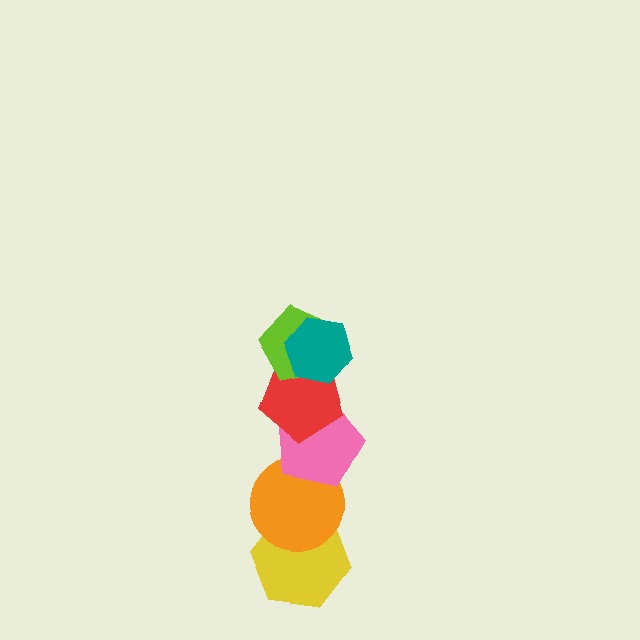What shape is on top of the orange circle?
The pink pentagon is on top of the orange circle.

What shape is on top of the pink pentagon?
The red pentagon is on top of the pink pentagon.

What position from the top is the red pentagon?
The red pentagon is 3rd from the top.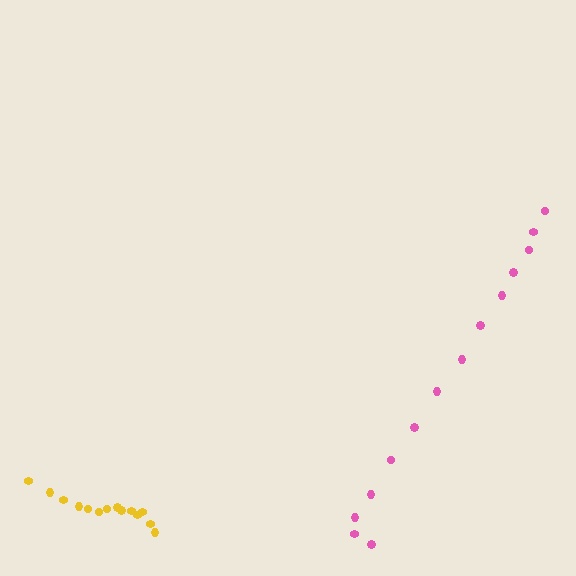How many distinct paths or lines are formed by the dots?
There are 2 distinct paths.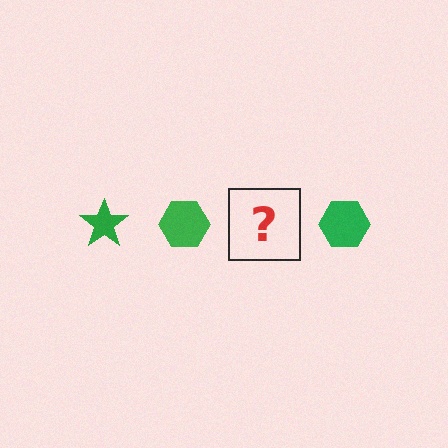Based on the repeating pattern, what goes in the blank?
The blank should be a green star.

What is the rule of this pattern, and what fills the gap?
The rule is that the pattern cycles through star, hexagon shapes in green. The gap should be filled with a green star.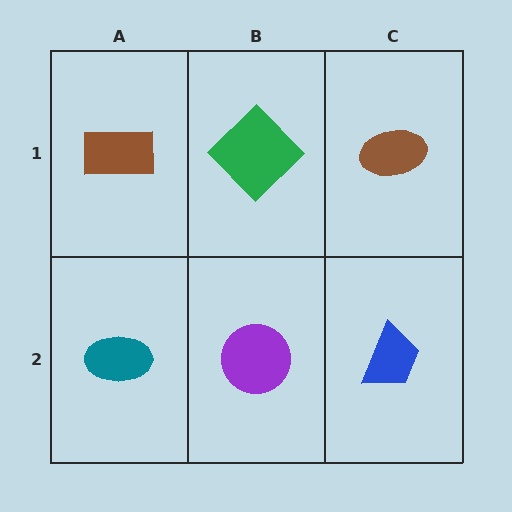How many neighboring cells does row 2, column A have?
2.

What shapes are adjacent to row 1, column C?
A blue trapezoid (row 2, column C), a green diamond (row 1, column B).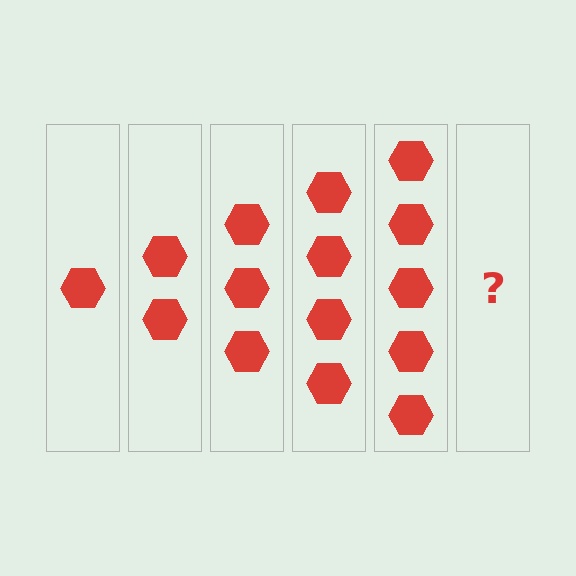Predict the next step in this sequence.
The next step is 6 hexagons.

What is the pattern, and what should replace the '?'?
The pattern is that each step adds one more hexagon. The '?' should be 6 hexagons.